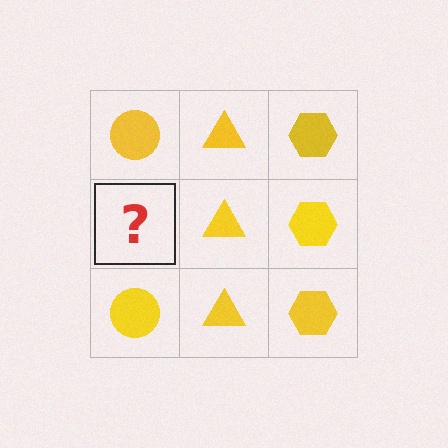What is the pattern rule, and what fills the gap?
The rule is that each column has a consistent shape. The gap should be filled with a yellow circle.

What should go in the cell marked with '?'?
The missing cell should contain a yellow circle.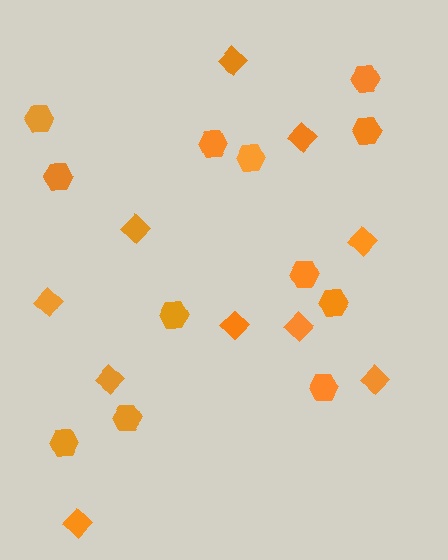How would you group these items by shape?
There are 2 groups: one group of hexagons (12) and one group of diamonds (10).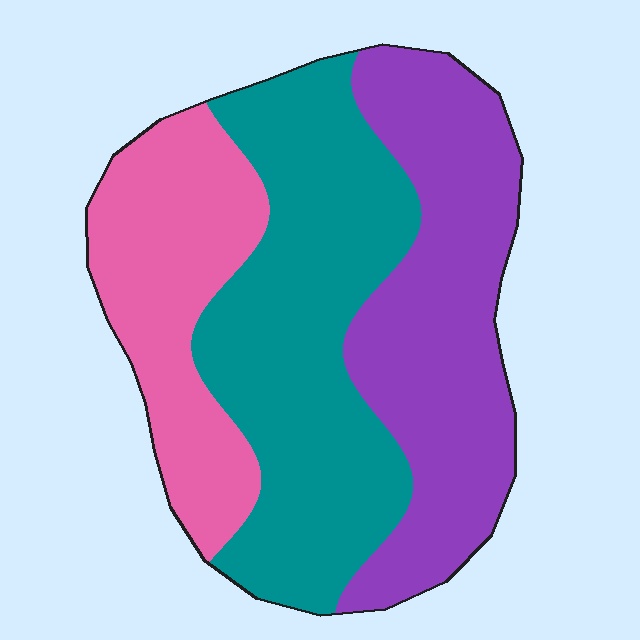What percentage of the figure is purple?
Purple covers roughly 35% of the figure.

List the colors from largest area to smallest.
From largest to smallest: teal, purple, pink.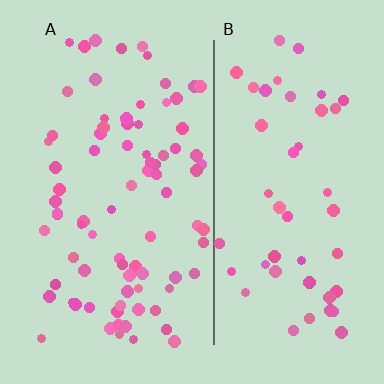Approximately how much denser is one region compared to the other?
Approximately 1.7× — region A over region B.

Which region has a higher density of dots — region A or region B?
A (the left).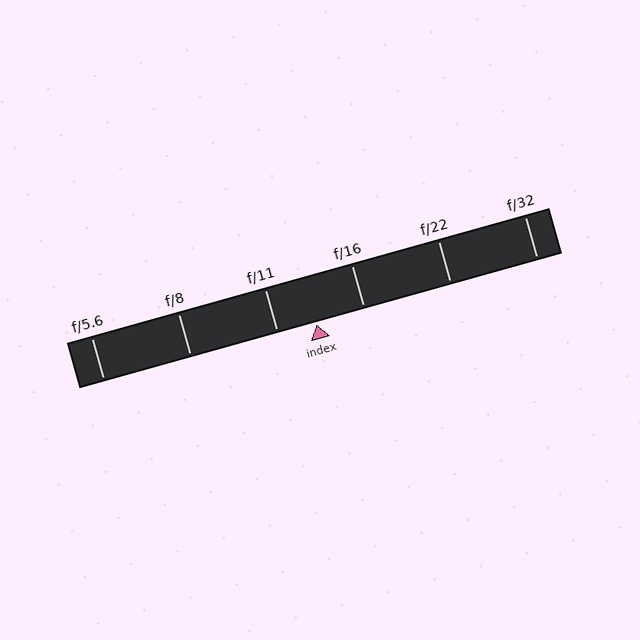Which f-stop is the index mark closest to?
The index mark is closest to f/11.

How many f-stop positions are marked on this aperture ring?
There are 6 f-stop positions marked.